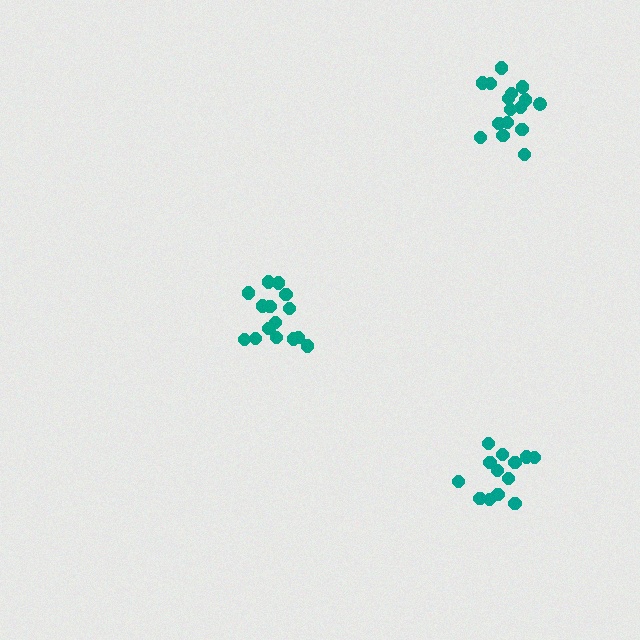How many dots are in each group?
Group 1: 16 dots, Group 2: 15 dots, Group 3: 13 dots (44 total).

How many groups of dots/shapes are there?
There are 3 groups.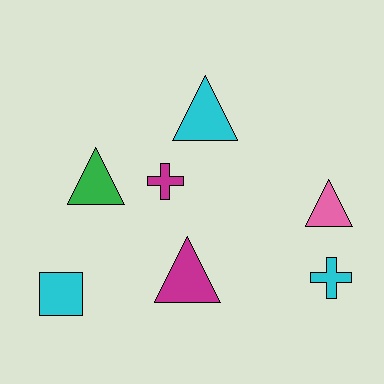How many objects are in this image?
There are 7 objects.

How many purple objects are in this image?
There are no purple objects.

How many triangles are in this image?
There are 4 triangles.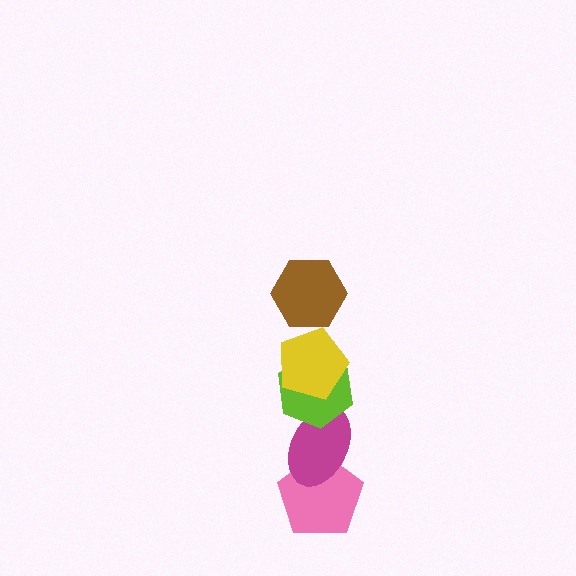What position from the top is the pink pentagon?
The pink pentagon is 5th from the top.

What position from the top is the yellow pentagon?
The yellow pentagon is 2nd from the top.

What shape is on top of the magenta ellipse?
The lime hexagon is on top of the magenta ellipse.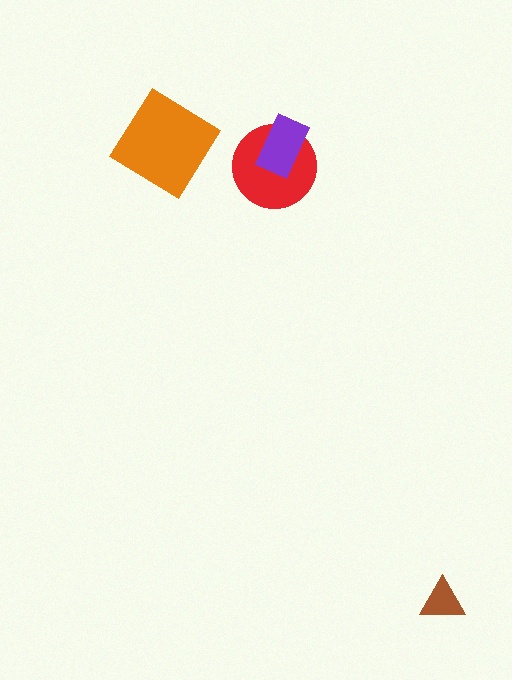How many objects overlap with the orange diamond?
0 objects overlap with the orange diamond.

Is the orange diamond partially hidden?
No, no other shape covers it.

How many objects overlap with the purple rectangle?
1 object overlaps with the purple rectangle.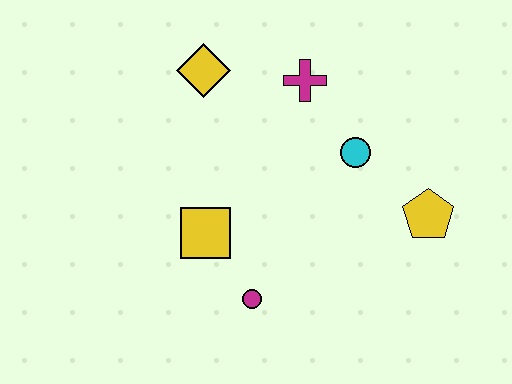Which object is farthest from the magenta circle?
The yellow diamond is farthest from the magenta circle.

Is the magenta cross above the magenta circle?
Yes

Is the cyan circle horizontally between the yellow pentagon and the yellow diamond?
Yes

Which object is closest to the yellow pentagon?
The cyan circle is closest to the yellow pentagon.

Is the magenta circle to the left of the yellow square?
No